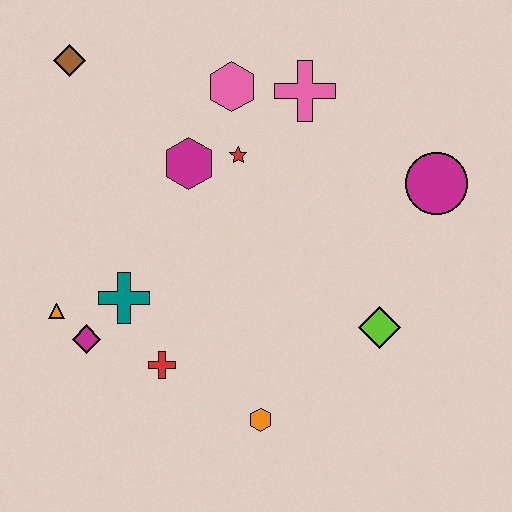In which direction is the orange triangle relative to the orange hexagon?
The orange triangle is to the left of the orange hexagon.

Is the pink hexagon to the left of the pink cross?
Yes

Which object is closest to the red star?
The magenta hexagon is closest to the red star.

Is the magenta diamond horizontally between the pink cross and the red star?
No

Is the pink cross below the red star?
No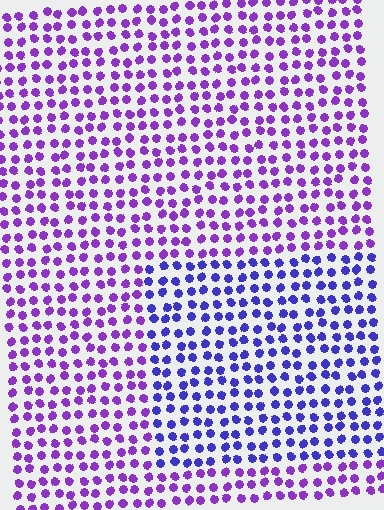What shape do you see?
I see a rectangle.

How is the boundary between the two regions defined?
The boundary is defined purely by a slight shift in hue (about 34 degrees). Spacing, size, and orientation are identical on both sides.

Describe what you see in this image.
The image is filled with small purple elements in a uniform arrangement. A rectangle-shaped region is visible where the elements are tinted to a slightly different hue, forming a subtle color boundary.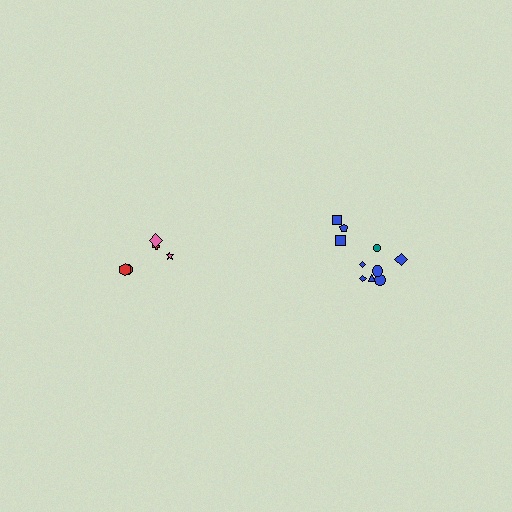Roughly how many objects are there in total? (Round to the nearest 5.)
Roughly 15 objects in total.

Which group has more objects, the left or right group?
The right group.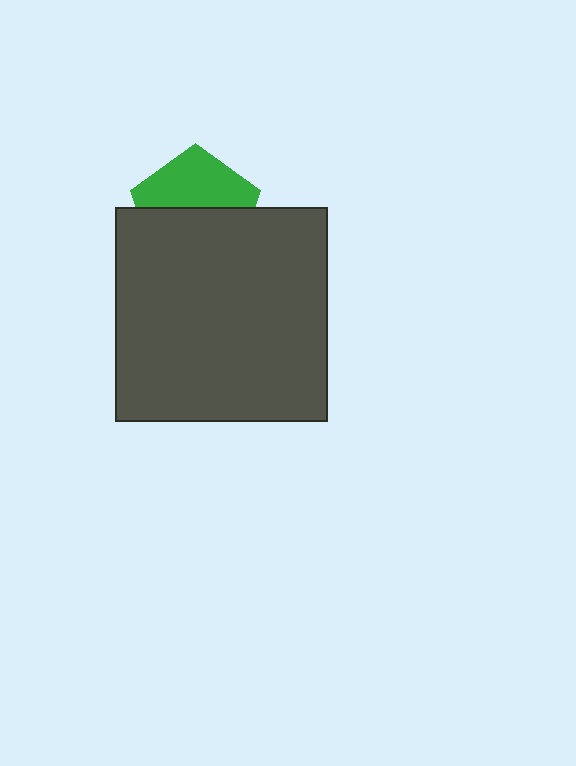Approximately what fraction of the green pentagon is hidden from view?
Roughly 54% of the green pentagon is hidden behind the dark gray rectangle.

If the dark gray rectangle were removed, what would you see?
You would see the complete green pentagon.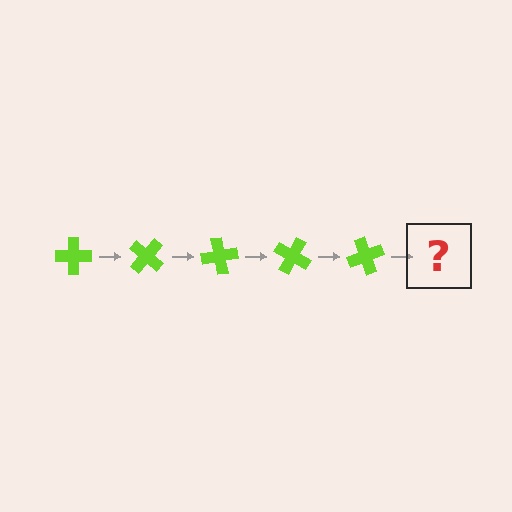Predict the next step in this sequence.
The next step is a lime cross rotated 200 degrees.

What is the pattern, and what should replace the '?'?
The pattern is that the cross rotates 40 degrees each step. The '?' should be a lime cross rotated 200 degrees.